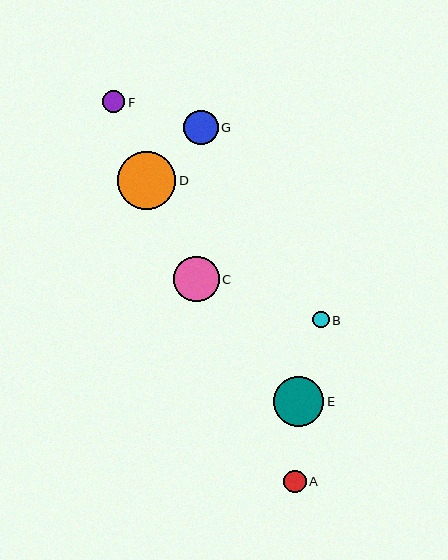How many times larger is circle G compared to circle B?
Circle G is approximately 2.1 times the size of circle B.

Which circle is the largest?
Circle D is the largest with a size of approximately 58 pixels.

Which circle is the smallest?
Circle B is the smallest with a size of approximately 17 pixels.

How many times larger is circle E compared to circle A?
Circle E is approximately 2.3 times the size of circle A.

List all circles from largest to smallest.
From largest to smallest: D, E, C, G, A, F, B.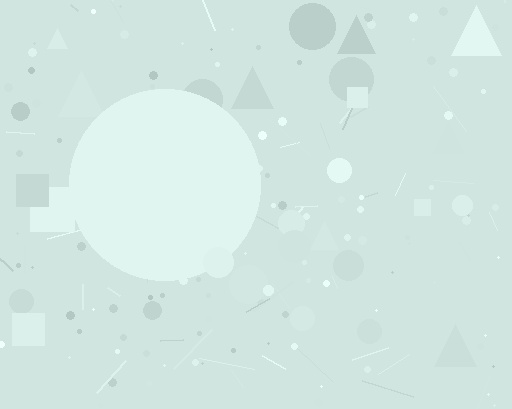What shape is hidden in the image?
A circle is hidden in the image.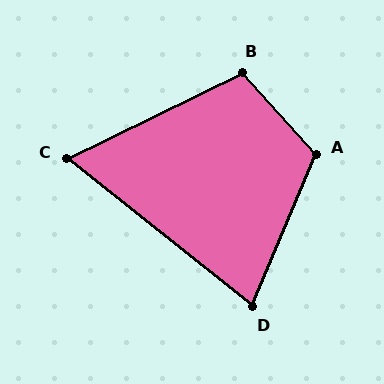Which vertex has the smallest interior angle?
C, at approximately 65 degrees.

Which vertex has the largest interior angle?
A, at approximately 115 degrees.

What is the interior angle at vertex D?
Approximately 74 degrees (acute).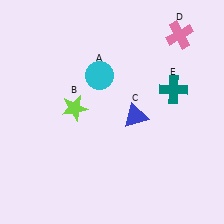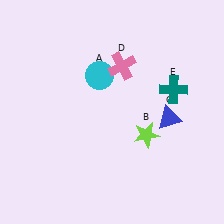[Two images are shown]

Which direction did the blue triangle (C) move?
The blue triangle (C) moved right.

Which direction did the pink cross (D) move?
The pink cross (D) moved left.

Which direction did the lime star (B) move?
The lime star (B) moved right.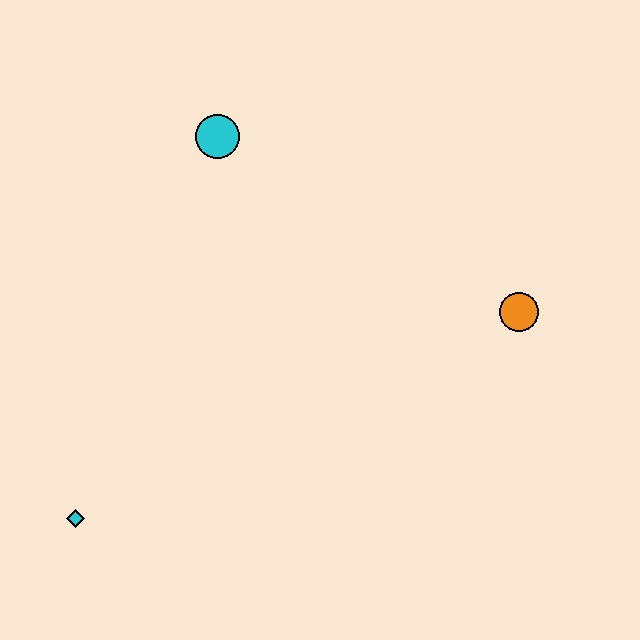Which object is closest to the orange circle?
The cyan circle is closest to the orange circle.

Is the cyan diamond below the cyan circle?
Yes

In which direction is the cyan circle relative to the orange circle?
The cyan circle is to the left of the orange circle.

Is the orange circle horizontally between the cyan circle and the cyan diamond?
No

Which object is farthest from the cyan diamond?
The orange circle is farthest from the cyan diamond.